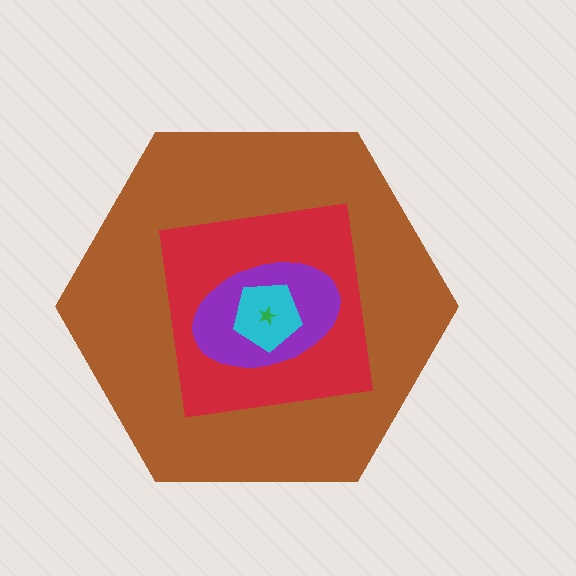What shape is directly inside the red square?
The purple ellipse.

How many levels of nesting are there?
5.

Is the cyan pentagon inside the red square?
Yes.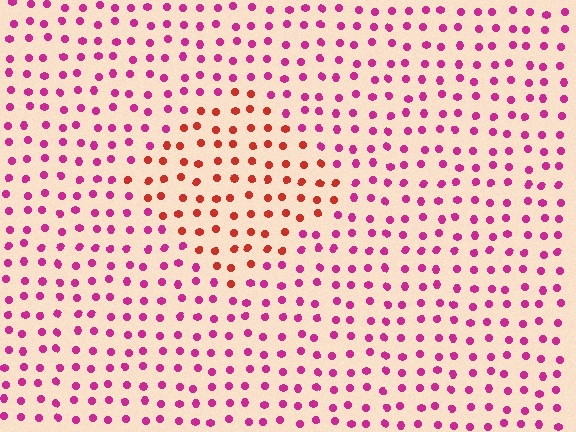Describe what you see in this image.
The image is filled with small magenta elements in a uniform arrangement. A diamond-shaped region is visible where the elements are tinted to a slightly different hue, forming a subtle color boundary.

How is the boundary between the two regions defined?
The boundary is defined purely by a slight shift in hue (about 43 degrees). Spacing, size, and orientation are identical on both sides.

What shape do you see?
I see a diamond.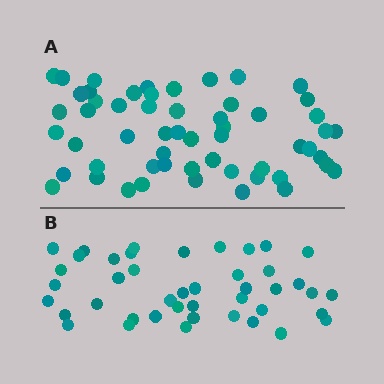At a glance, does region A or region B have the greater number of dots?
Region A (the top region) has more dots.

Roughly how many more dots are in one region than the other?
Region A has approximately 15 more dots than region B.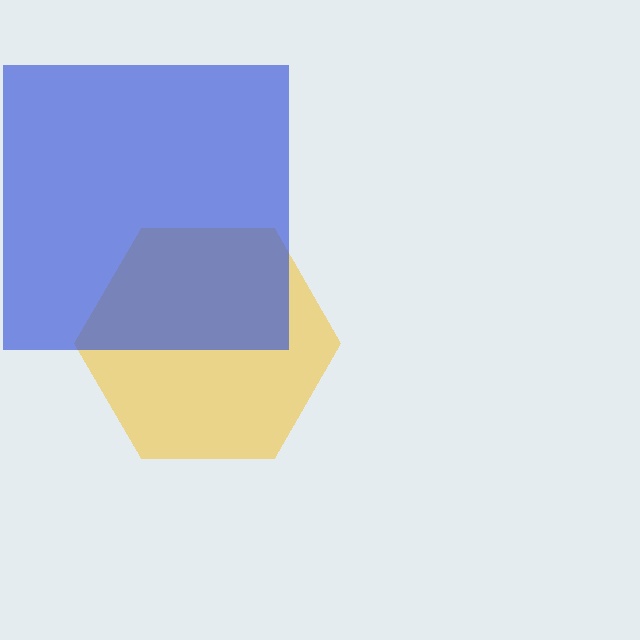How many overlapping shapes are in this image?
There are 2 overlapping shapes in the image.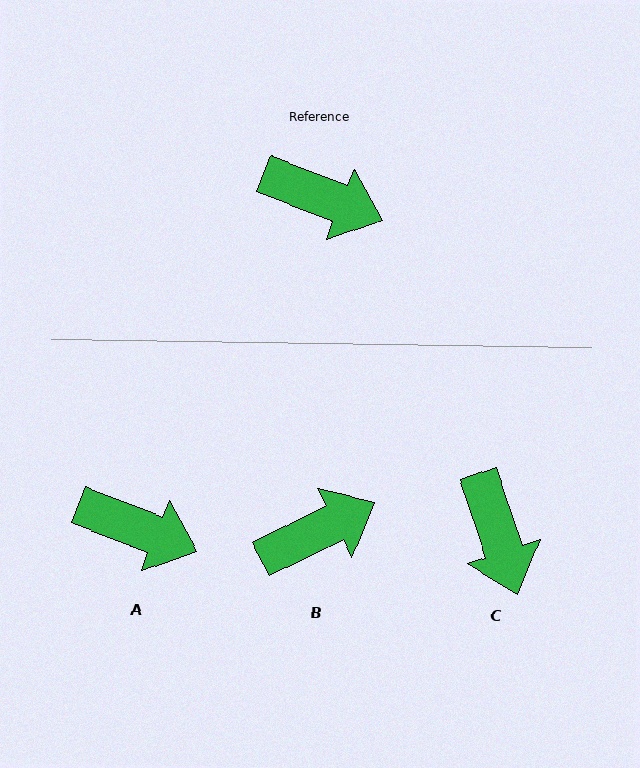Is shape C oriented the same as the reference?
No, it is off by about 50 degrees.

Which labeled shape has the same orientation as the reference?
A.